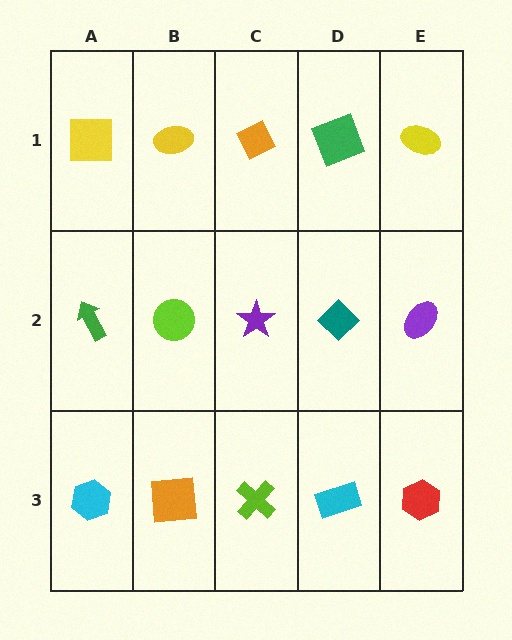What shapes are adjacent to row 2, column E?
A yellow ellipse (row 1, column E), a red hexagon (row 3, column E), a teal diamond (row 2, column D).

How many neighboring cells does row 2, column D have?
4.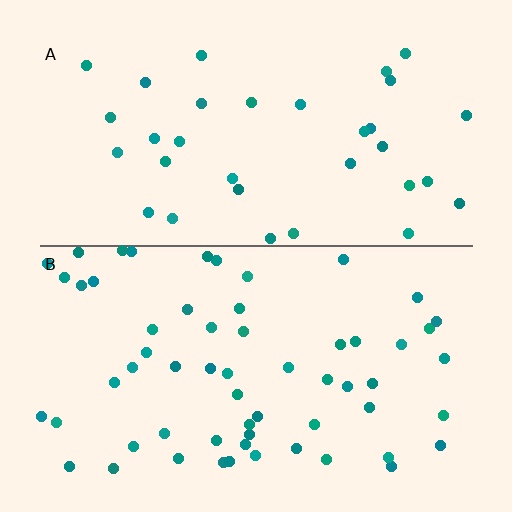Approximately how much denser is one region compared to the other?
Approximately 1.8× — region B over region A.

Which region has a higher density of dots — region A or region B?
B (the bottom).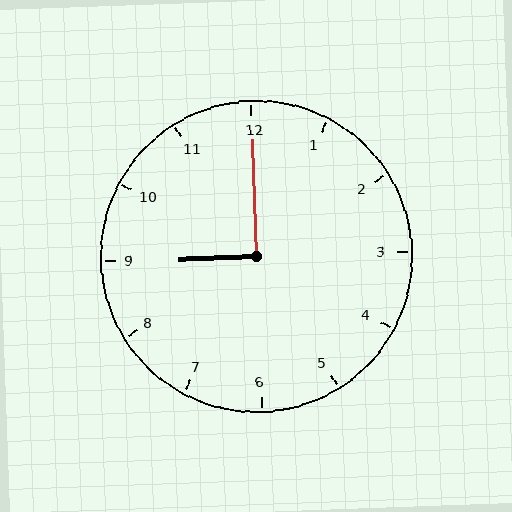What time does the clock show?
9:00.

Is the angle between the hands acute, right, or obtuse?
It is right.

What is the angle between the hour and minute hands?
Approximately 90 degrees.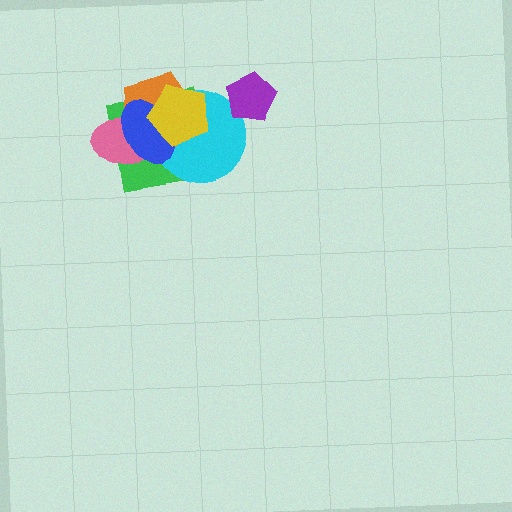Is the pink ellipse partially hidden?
Yes, it is partially covered by another shape.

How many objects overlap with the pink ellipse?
5 objects overlap with the pink ellipse.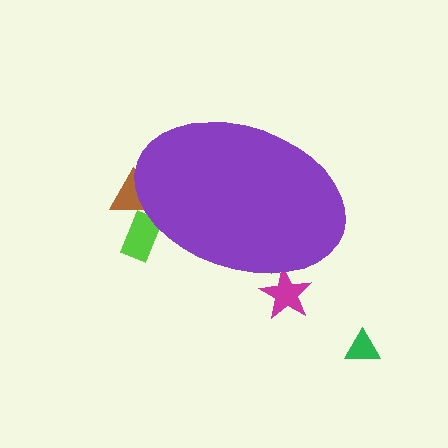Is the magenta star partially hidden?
Yes, the magenta star is partially hidden behind the purple ellipse.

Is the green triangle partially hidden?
No, the green triangle is fully visible.